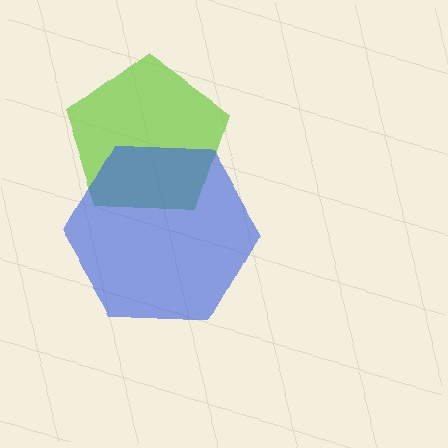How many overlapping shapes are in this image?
There are 2 overlapping shapes in the image.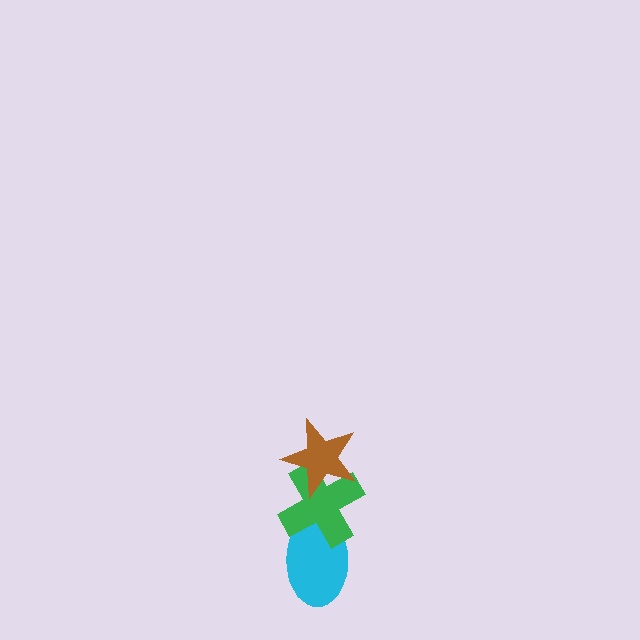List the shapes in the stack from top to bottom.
From top to bottom: the brown star, the green cross, the cyan ellipse.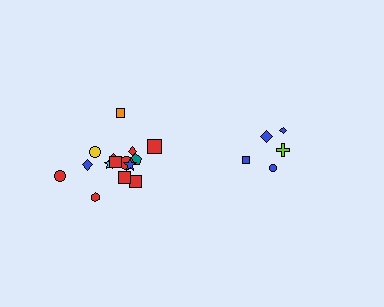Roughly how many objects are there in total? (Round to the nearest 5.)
Roughly 20 objects in total.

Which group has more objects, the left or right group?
The left group.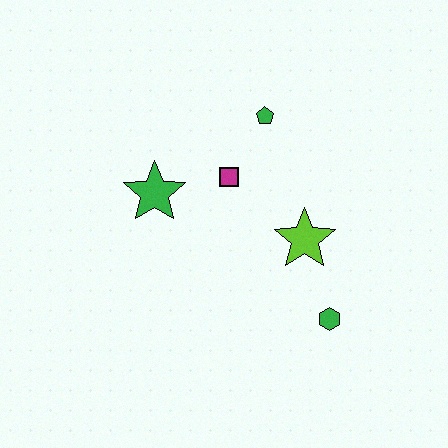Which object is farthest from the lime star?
The green star is farthest from the lime star.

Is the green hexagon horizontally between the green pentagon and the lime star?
No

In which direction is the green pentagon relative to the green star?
The green pentagon is to the right of the green star.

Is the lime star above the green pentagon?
No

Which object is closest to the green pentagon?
The magenta square is closest to the green pentagon.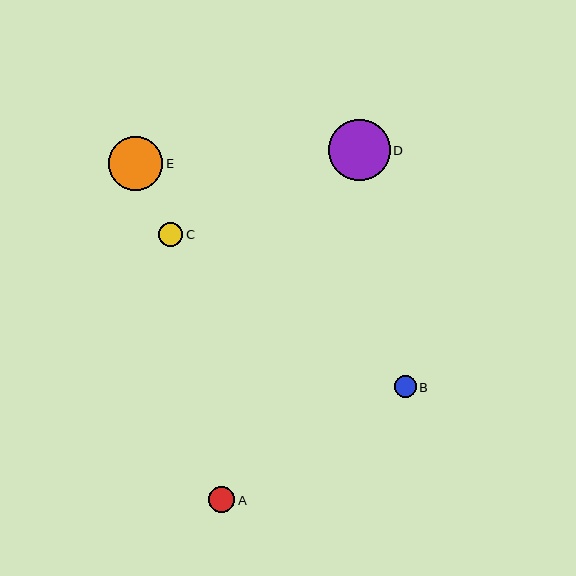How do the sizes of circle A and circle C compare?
Circle A and circle C are approximately the same size.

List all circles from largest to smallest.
From largest to smallest: D, E, A, C, B.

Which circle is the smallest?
Circle B is the smallest with a size of approximately 22 pixels.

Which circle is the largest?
Circle D is the largest with a size of approximately 61 pixels.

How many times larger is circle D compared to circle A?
Circle D is approximately 2.4 times the size of circle A.